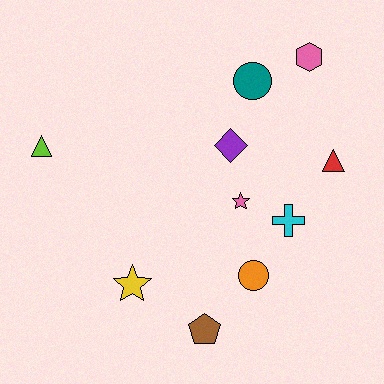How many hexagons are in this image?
There is 1 hexagon.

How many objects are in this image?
There are 10 objects.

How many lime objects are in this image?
There is 1 lime object.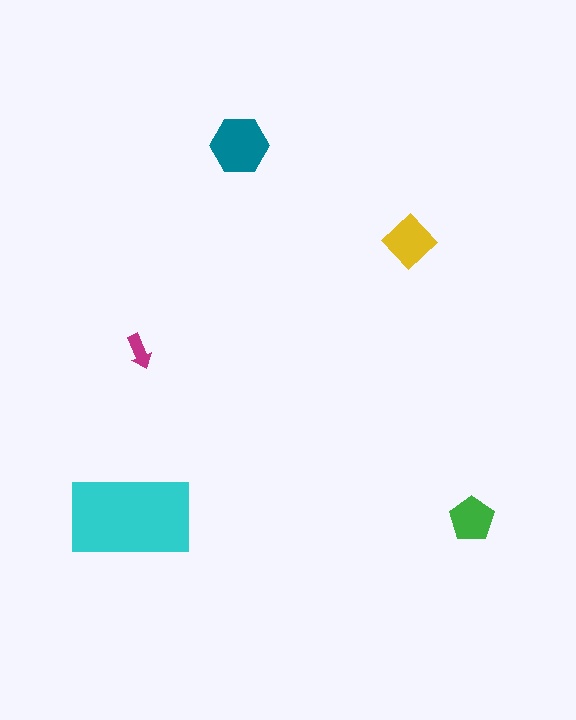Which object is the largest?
The cyan rectangle.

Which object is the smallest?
The magenta arrow.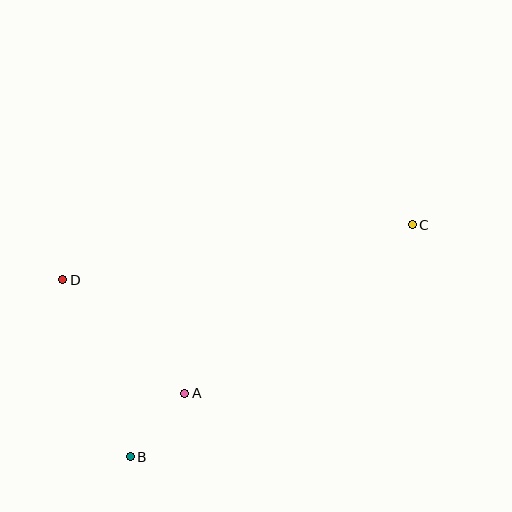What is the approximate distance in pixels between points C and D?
The distance between C and D is approximately 354 pixels.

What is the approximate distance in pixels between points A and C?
The distance between A and C is approximately 283 pixels.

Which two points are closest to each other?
Points A and B are closest to each other.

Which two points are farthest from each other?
Points B and C are farthest from each other.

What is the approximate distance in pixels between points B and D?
The distance between B and D is approximately 189 pixels.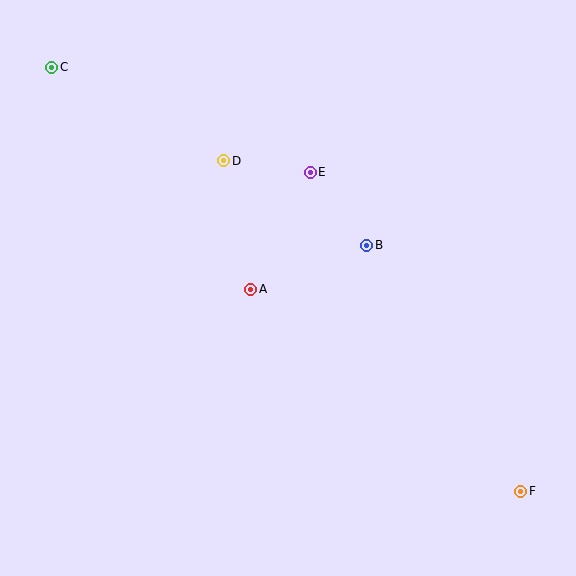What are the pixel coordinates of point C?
Point C is at (52, 67).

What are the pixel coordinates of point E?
Point E is at (310, 172).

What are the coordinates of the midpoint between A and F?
The midpoint between A and F is at (386, 390).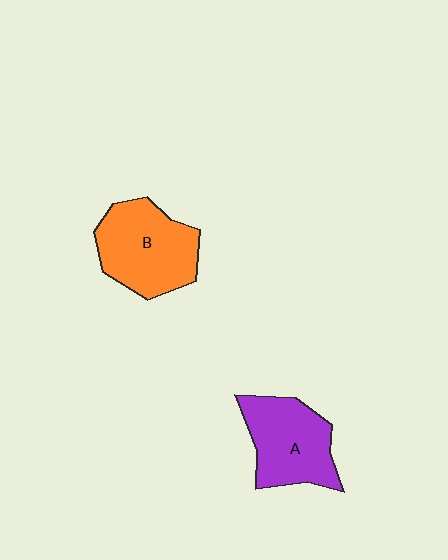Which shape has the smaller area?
Shape A (purple).